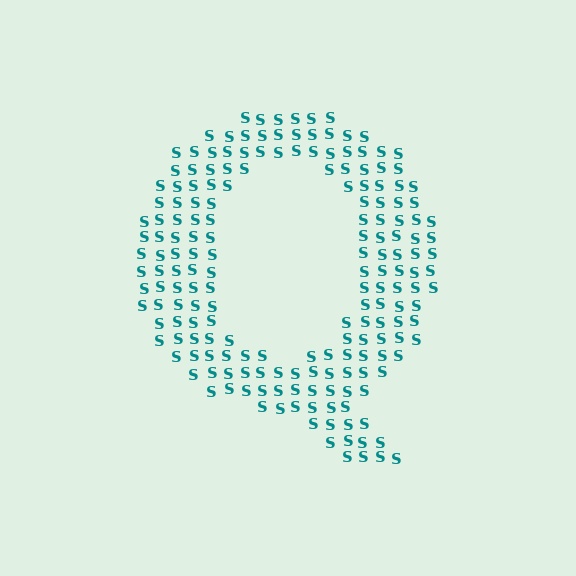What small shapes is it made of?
It is made of small letter S's.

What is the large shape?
The large shape is the letter Q.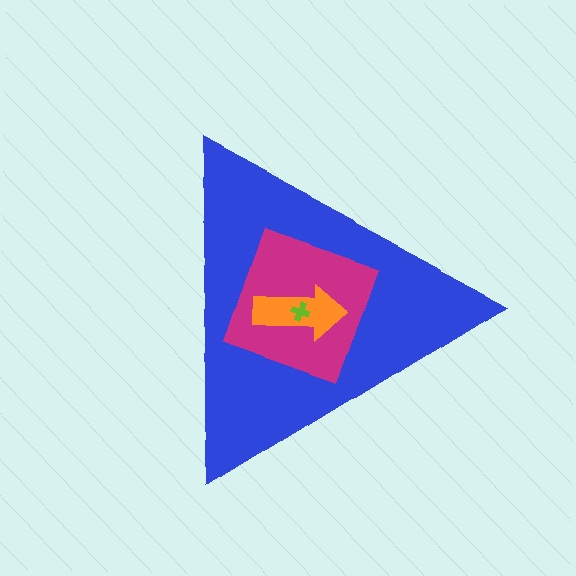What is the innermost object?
The lime cross.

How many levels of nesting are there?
4.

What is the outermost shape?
The blue triangle.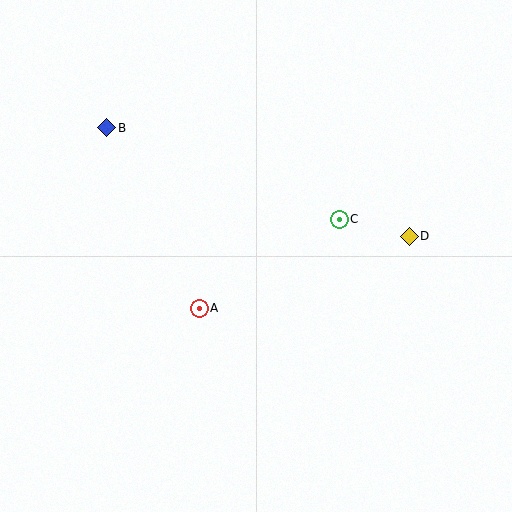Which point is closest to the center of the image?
Point A at (199, 308) is closest to the center.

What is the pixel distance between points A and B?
The distance between A and B is 203 pixels.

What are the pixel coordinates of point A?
Point A is at (199, 308).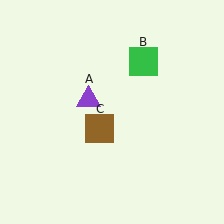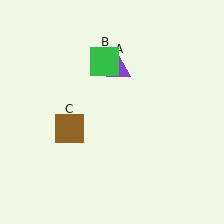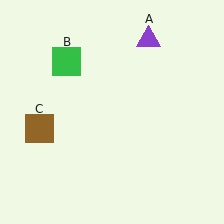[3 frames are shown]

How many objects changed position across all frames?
3 objects changed position: purple triangle (object A), green square (object B), brown square (object C).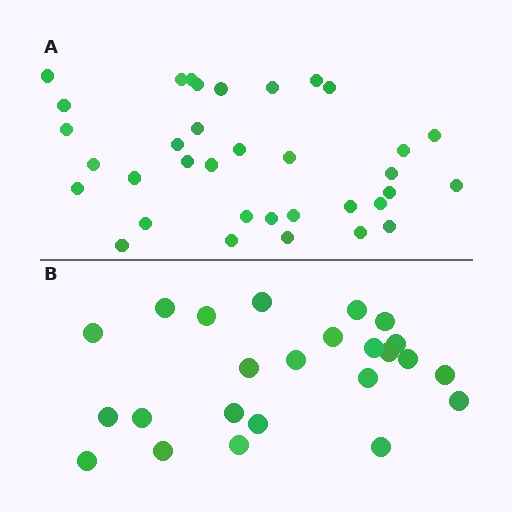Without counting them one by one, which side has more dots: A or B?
Region A (the top region) has more dots.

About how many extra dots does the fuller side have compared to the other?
Region A has roughly 12 or so more dots than region B.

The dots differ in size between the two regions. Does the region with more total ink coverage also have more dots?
No. Region B has more total ink coverage because its dots are larger, but region A actually contains more individual dots. Total area can be misleading — the number of items is what matters here.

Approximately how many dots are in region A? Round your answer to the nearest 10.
About 40 dots. (The exact count is 35, which rounds to 40.)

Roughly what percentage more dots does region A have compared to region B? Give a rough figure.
About 45% more.